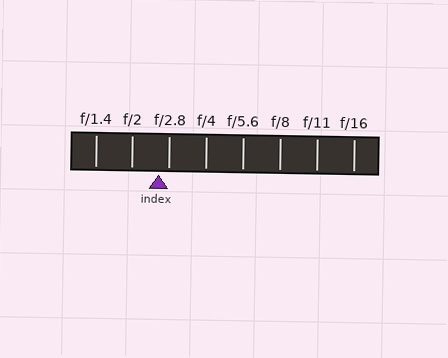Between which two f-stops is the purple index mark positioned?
The index mark is between f/2 and f/2.8.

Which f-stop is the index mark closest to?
The index mark is closest to f/2.8.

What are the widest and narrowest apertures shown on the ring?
The widest aperture shown is f/1.4 and the narrowest is f/16.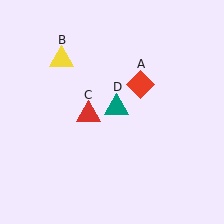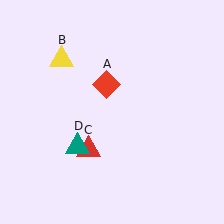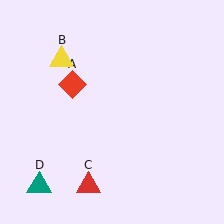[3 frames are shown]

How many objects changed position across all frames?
3 objects changed position: red diamond (object A), red triangle (object C), teal triangle (object D).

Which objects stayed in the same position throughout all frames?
Yellow triangle (object B) remained stationary.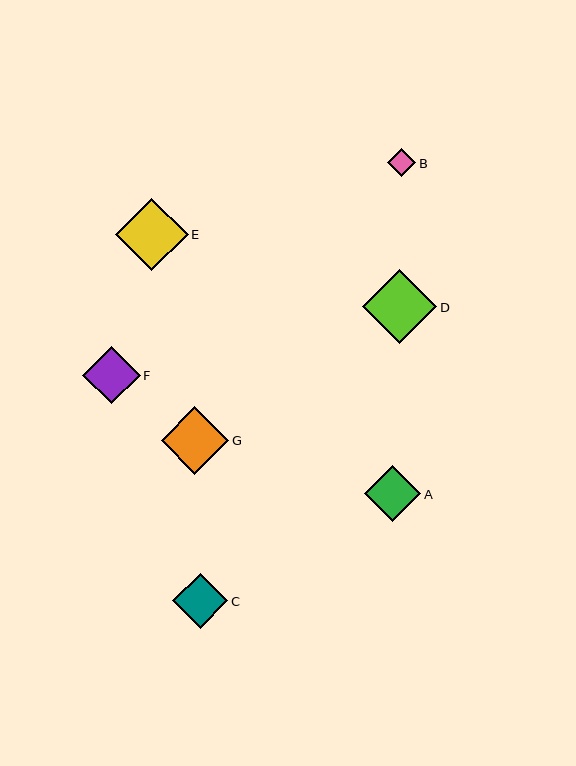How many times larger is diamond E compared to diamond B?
Diamond E is approximately 2.5 times the size of diamond B.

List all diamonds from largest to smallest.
From largest to smallest: D, E, G, F, A, C, B.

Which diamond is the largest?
Diamond D is the largest with a size of approximately 74 pixels.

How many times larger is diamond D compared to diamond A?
Diamond D is approximately 1.3 times the size of diamond A.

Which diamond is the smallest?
Diamond B is the smallest with a size of approximately 29 pixels.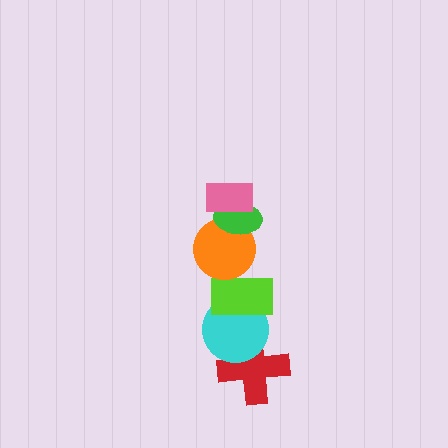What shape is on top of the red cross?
The cyan circle is on top of the red cross.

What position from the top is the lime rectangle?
The lime rectangle is 4th from the top.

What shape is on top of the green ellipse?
The pink rectangle is on top of the green ellipse.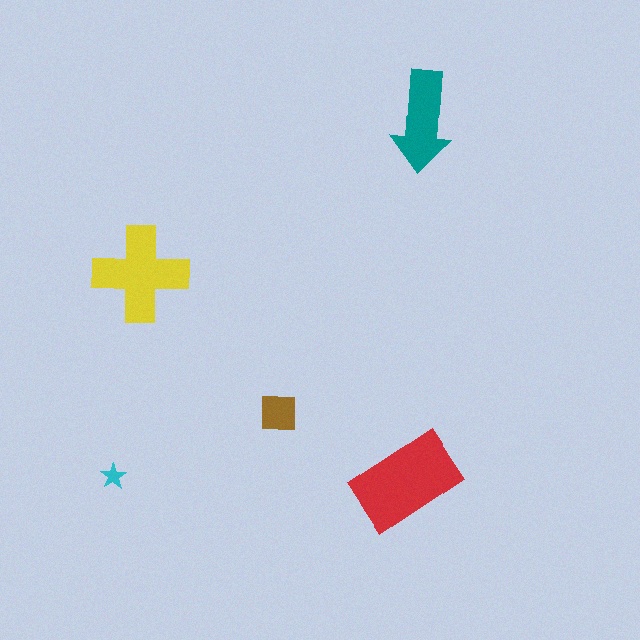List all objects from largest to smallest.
The red rectangle, the yellow cross, the teal arrow, the brown square, the cyan star.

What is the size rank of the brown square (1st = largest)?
4th.